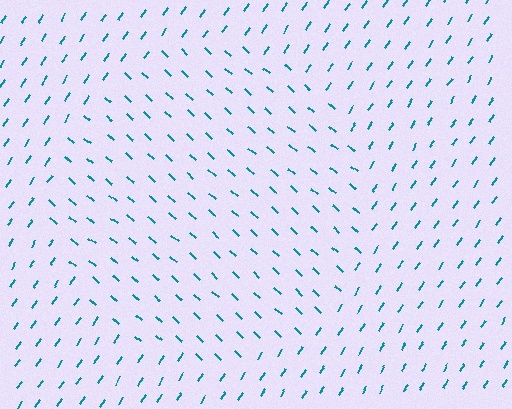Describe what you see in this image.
The image is filled with small teal line segments. A circle region in the image has lines oriented differently from the surrounding lines, creating a visible texture boundary.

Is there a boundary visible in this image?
Yes, there is a texture boundary formed by a change in line orientation.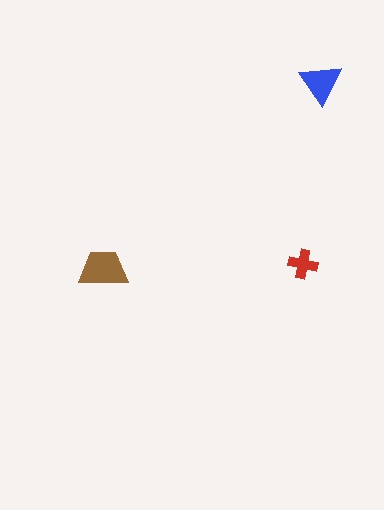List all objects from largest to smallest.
The brown trapezoid, the blue triangle, the red cross.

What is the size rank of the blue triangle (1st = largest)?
2nd.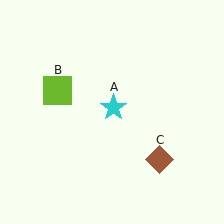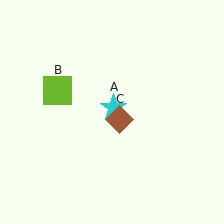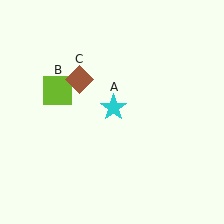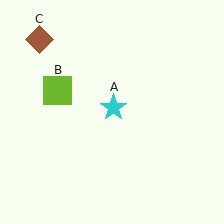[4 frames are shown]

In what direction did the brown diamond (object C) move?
The brown diamond (object C) moved up and to the left.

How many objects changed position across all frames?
1 object changed position: brown diamond (object C).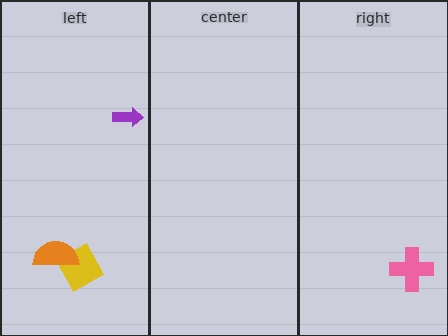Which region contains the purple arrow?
The left region.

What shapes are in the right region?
The pink cross.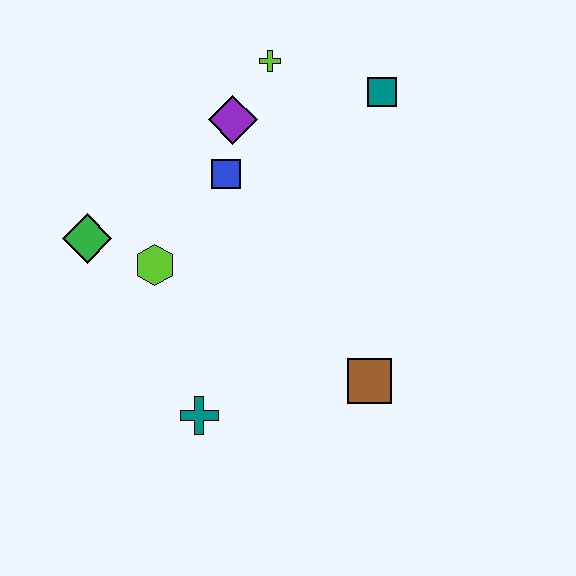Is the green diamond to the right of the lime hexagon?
No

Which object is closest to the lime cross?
The purple diamond is closest to the lime cross.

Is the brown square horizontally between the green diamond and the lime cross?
No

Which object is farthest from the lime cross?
The teal cross is farthest from the lime cross.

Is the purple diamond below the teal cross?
No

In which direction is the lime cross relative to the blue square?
The lime cross is above the blue square.